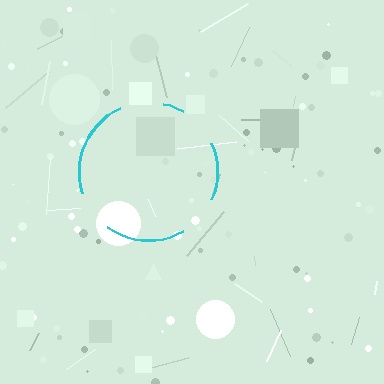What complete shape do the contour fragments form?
The contour fragments form a circle.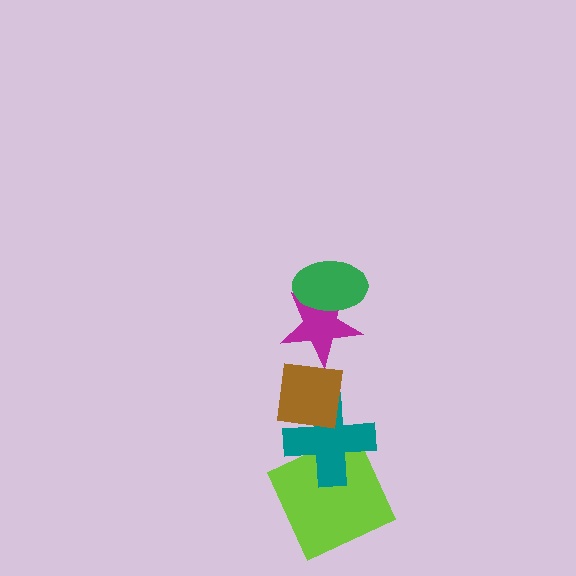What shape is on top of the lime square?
The teal cross is on top of the lime square.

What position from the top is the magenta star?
The magenta star is 2nd from the top.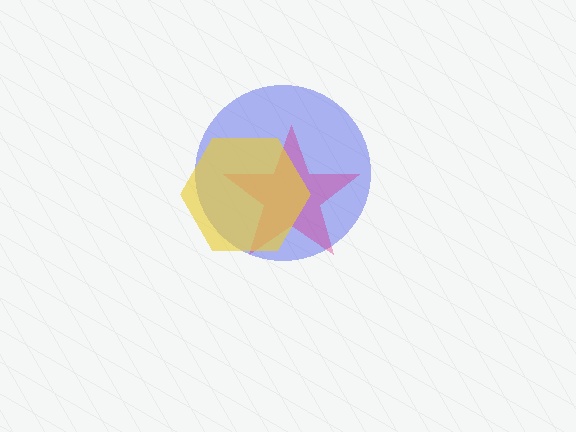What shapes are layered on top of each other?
The layered shapes are: a blue circle, a magenta star, a yellow hexagon.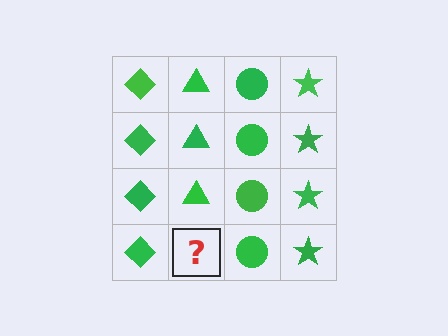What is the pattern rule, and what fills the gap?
The rule is that each column has a consistent shape. The gap should be filled with a green triangle.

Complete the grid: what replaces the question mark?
The question mark should be replaced with a green triangle.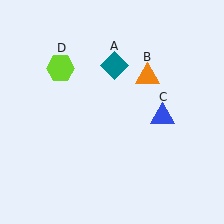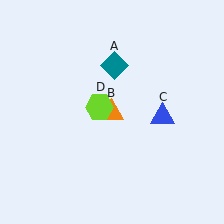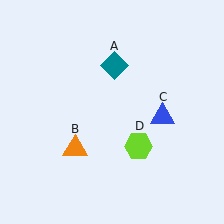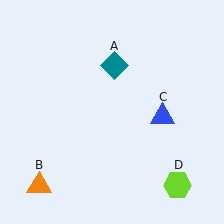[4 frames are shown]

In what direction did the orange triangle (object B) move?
The orange triangle (object B) moved down and to the left.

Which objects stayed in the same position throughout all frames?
Teal diamond (object A) and blue triangle (object C) remained stationary.